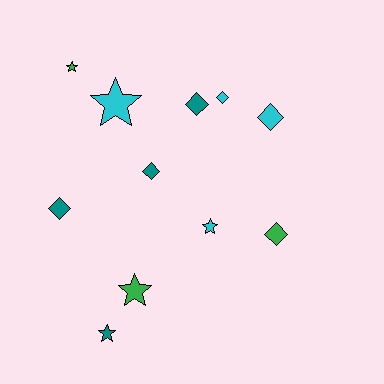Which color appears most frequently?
Cyan, with 4 objects.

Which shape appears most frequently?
Diamond, with 6 objects.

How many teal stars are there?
There is 1 teal star.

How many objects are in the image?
There are 11 objects.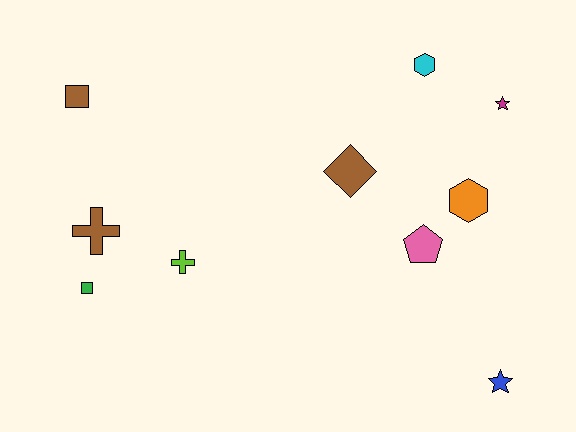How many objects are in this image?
There are 10 objects.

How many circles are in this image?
There are no circles.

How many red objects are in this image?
There are no red objects.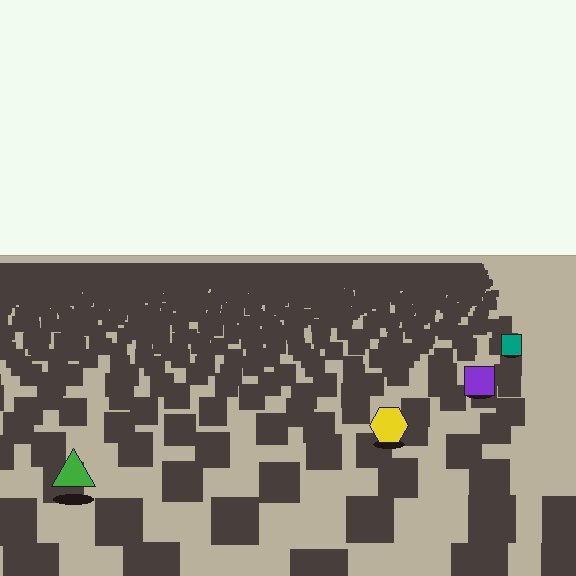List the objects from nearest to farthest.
From nearest to farthest: the green triangle, the yellow hexagon, the purple square, the teal square.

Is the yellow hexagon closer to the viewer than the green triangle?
No. The green triangle is closer — you can tell from the texture gradient: the ground texture is coarser near it.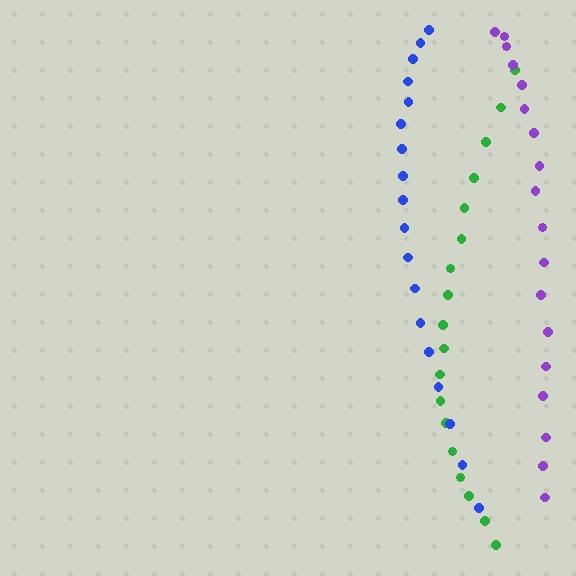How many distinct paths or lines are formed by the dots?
There are 3 distinct paths.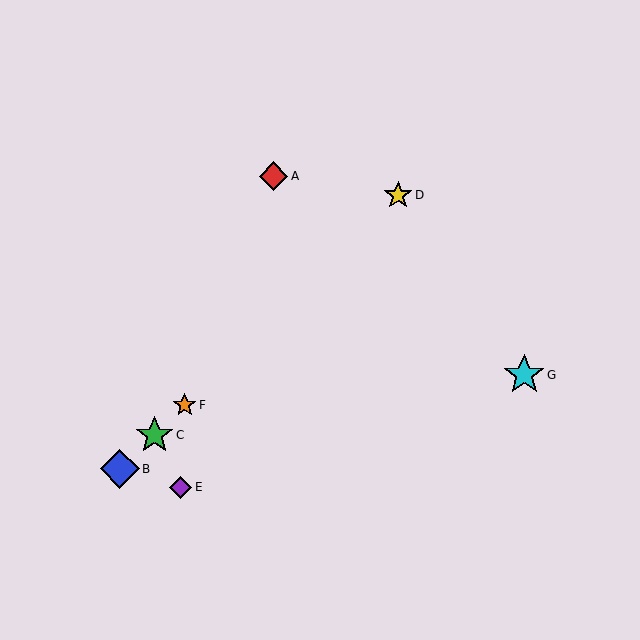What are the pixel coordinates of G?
Object G is at (524, 375).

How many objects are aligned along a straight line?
4 objects (B, C, D, F) are aligned along a straight line.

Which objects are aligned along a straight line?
Objects B, C, D, F are aligned along a straight line.